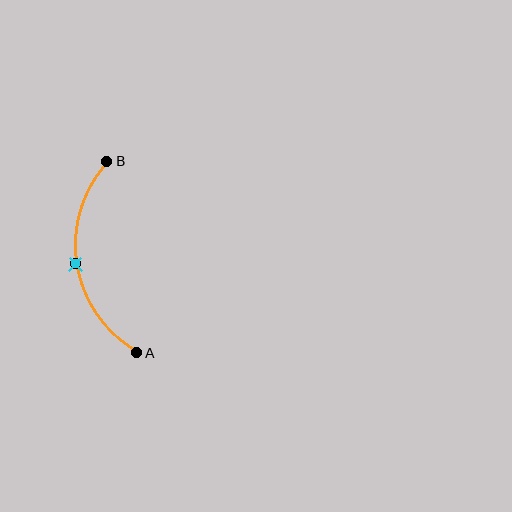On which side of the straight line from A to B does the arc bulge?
The arc bulges to the left of the straight line connecting A and B.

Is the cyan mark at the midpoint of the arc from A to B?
Yes. The cyan mark lies on the arc at equal arc-length from both A and B — it is the arc midpoint.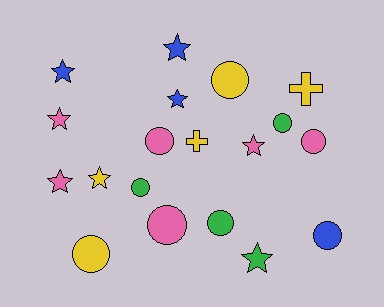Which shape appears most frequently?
Circle, with 9 objects.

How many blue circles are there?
There is 1 blue circle.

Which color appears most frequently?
Pink, with 6 objects.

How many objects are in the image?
There are 19 objects.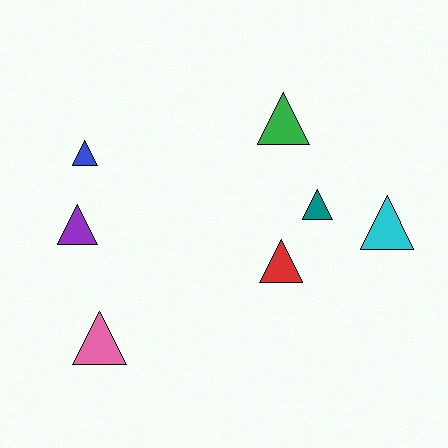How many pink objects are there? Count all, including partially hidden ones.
There is 1 pink object.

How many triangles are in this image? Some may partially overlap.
There are 7 triangles.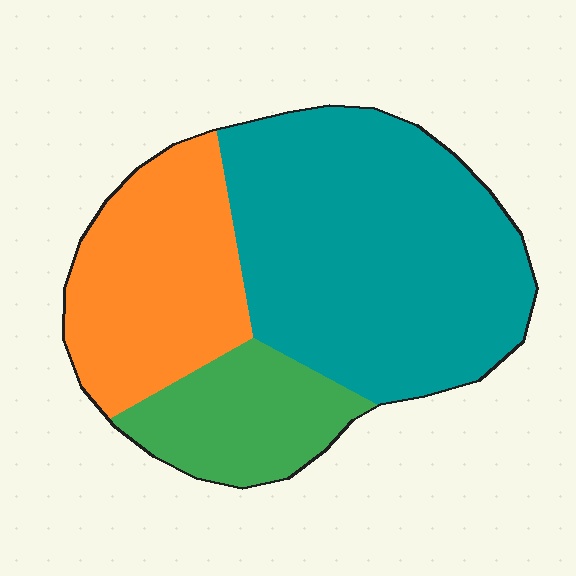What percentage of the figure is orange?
Orange covers around 30% of the figure.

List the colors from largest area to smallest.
From largest to smallest: teal, orange, green.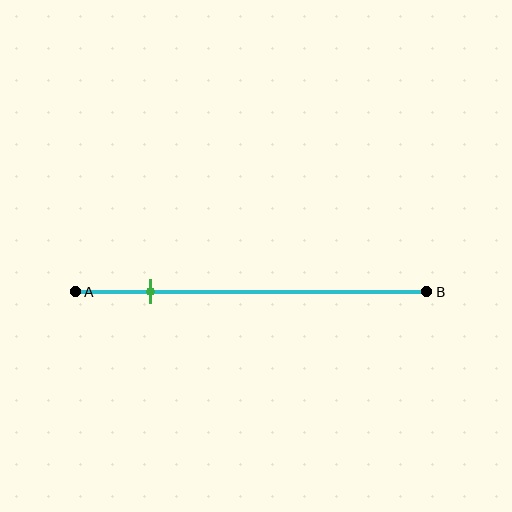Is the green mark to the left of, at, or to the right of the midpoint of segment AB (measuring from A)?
The green mark is to the left of the midpoint of segment AB.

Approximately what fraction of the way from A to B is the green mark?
The green mark is approximately 20% of the way from A to B.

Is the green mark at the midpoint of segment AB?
No, the mark is at about 20% from A, not at the 50% midpoint.